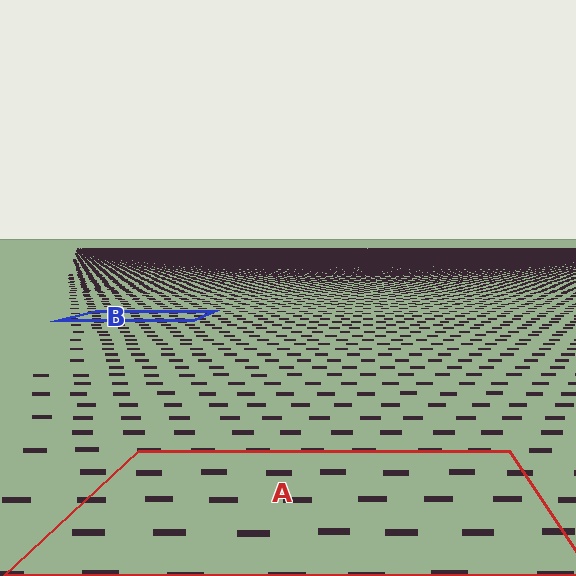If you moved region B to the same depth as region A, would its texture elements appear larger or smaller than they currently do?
They would appear larger. At a closer depth, the same texture elements are projected at a bigger on-screen size.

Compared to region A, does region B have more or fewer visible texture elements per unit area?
Region B has more texture elements per unit area — they are packed more densely because it is farther away.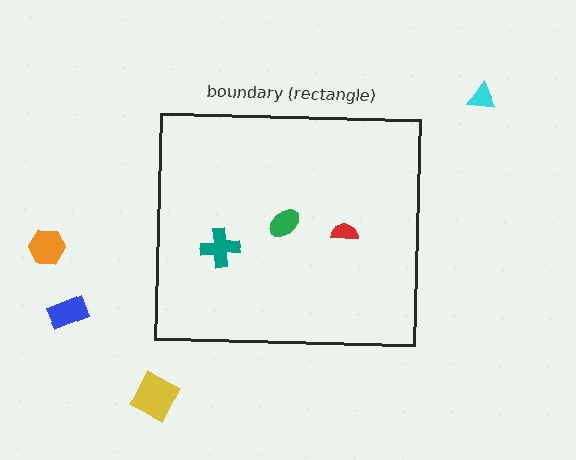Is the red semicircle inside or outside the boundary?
Inside.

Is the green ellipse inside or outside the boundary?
Inside.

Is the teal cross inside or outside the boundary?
Inside.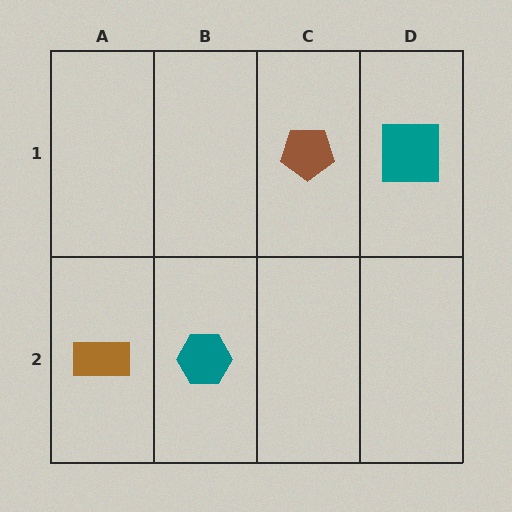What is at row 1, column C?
A brown pentagon.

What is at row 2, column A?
A brown rectangle.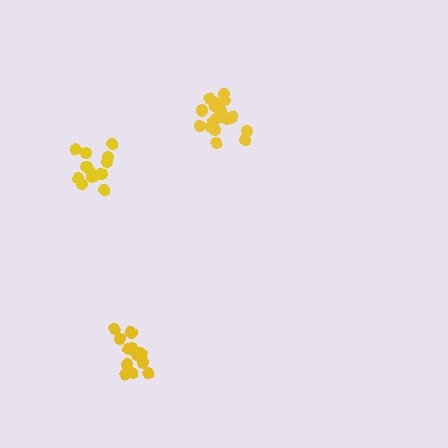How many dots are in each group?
Group 1: 13 dots, Group 2: 17 dots, Group 3: 14 dots (44 total).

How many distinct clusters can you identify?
There are 3 distinct clusters.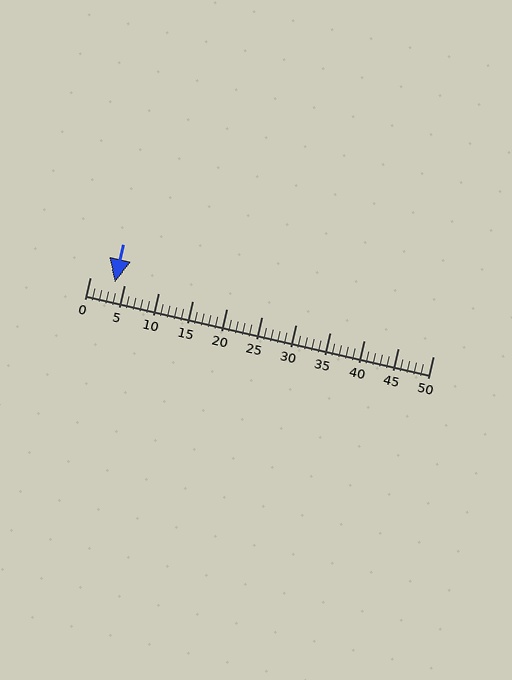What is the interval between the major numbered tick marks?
The major tick marks are spaced 5 units apart.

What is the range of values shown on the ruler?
The ruler shows values from 0 to 50.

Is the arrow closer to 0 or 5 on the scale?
The arrow is closer to 5.